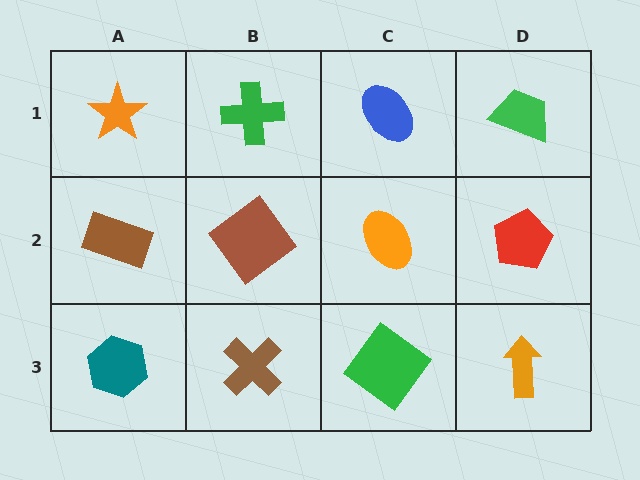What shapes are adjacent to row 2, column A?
An orange star (row 1, column A), a teal hexagon (row 3, column A), a brown diamond (row 2, column B).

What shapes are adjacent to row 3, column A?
A brown rectangle (row 2, column A), a brown cross (row 3, column B).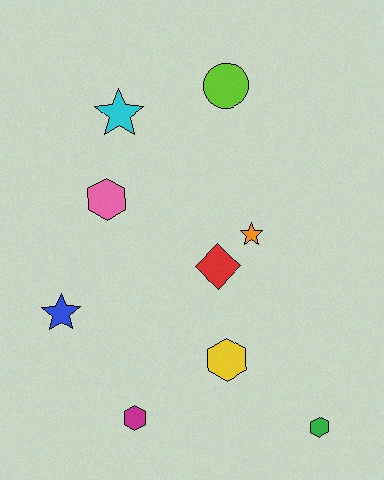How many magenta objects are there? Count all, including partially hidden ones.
There is 1 magenta object.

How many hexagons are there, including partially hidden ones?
There are 4 hexagons.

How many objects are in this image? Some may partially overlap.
There are 9 objects.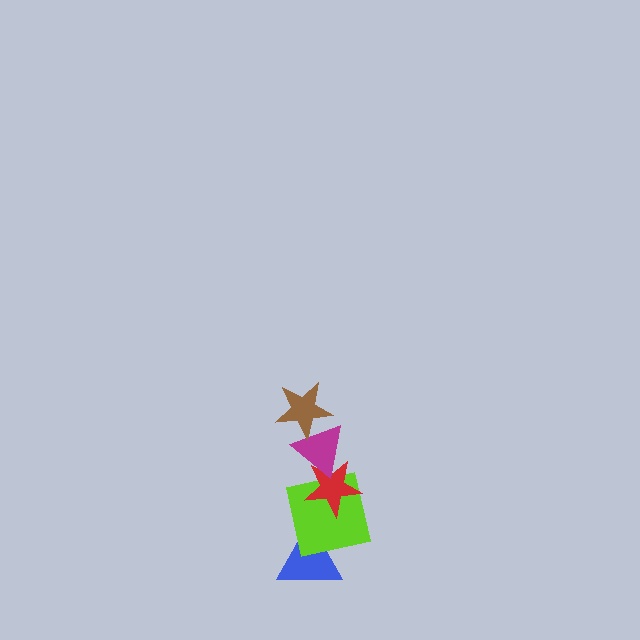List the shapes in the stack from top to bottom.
From top to bottom: the brown star, the magenta triangle, the red star, the lime square, the blue triangle.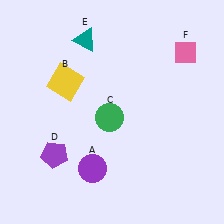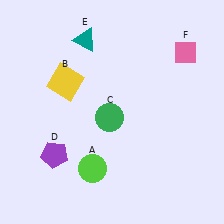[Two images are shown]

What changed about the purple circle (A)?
In Image 1, A is purple. In Image 2, it changed to lime.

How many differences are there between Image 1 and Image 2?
There is 1 difference between the two images.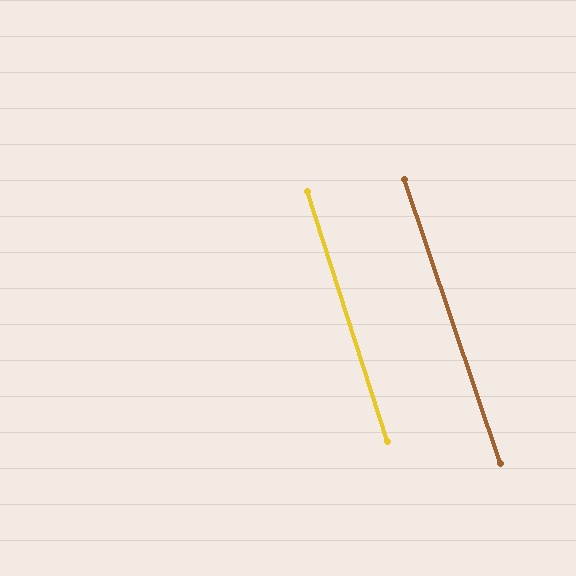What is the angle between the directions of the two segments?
Approximately 1 degree.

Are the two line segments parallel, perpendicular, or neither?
Parallel — their directions differ by only 0.8°.